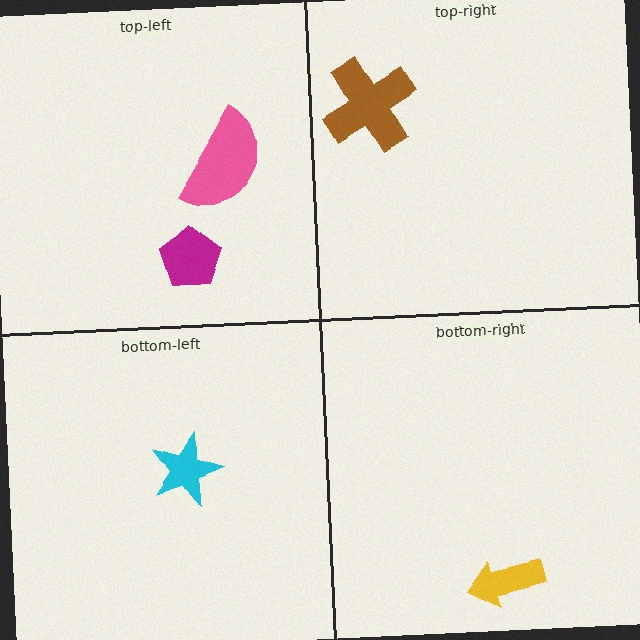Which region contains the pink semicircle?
The top-left region.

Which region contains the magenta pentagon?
The top-left region.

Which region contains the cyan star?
The bottom-left region.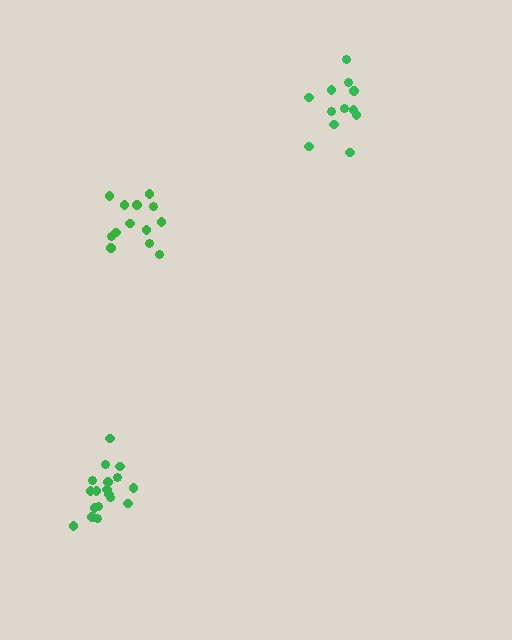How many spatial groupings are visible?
There are 3 spatial groupings.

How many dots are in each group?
Group 1: 13 dots, Group 2: 18 dots, Group 3: 12 dots (43 total).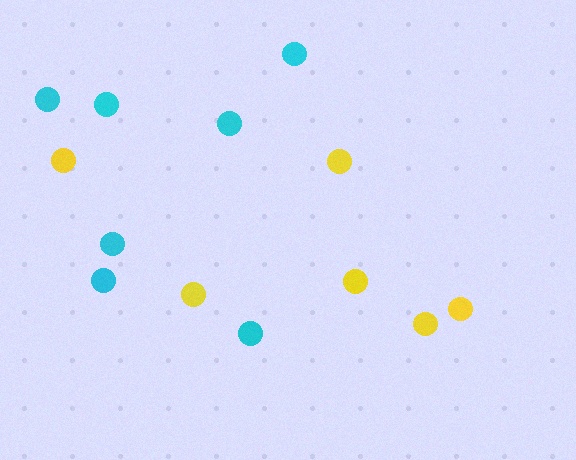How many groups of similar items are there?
There are 2 groups: one group of cyan circles (7) and one group of yellow circles (6).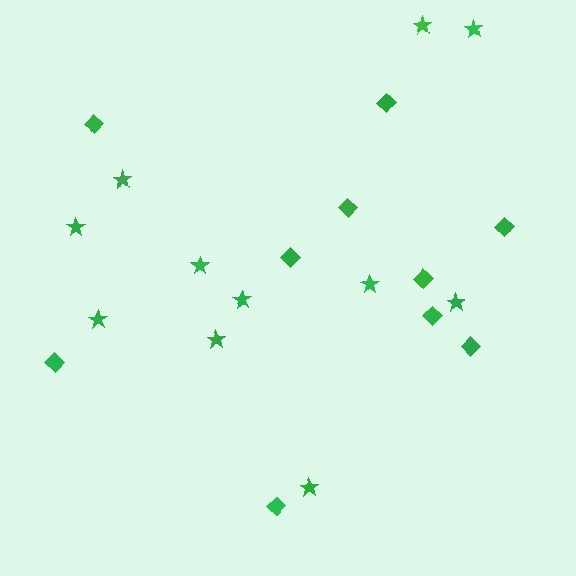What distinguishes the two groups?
There are 2 groups: one group of diamonds (10) and one group of stars (11).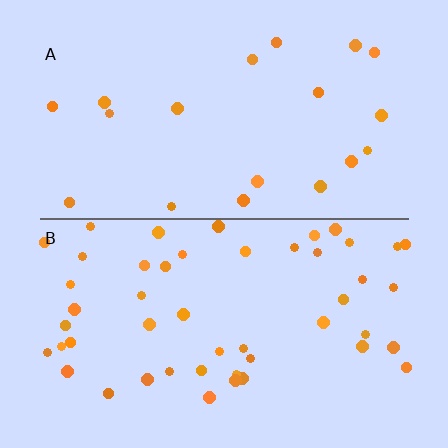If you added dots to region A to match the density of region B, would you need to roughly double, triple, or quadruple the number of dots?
Approximately double.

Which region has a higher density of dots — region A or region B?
B (the bottom).